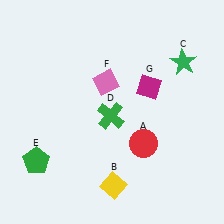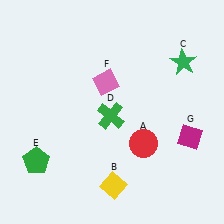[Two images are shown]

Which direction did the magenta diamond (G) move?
The magenta diamond (G) moved down.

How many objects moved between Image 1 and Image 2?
1 object moved between the two images.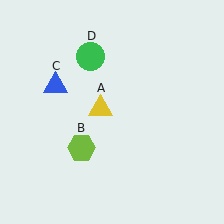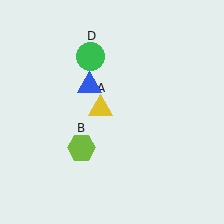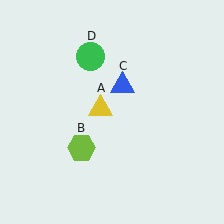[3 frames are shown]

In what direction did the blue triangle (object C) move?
The blue triangle (object C) moved right.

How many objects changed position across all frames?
1 object changed position: blue triangle (object C).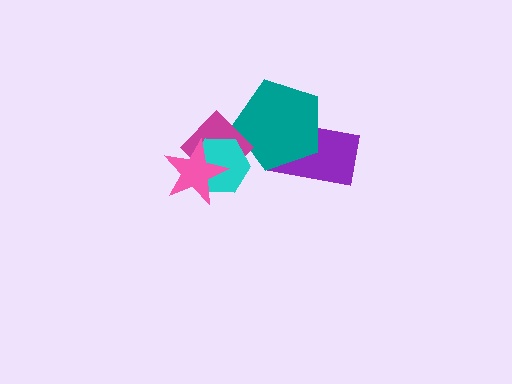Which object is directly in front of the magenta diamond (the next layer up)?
The cyan hexagon is directly in front of the magenta diamond.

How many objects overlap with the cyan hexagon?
2 objects overlap with the cyan hexagon.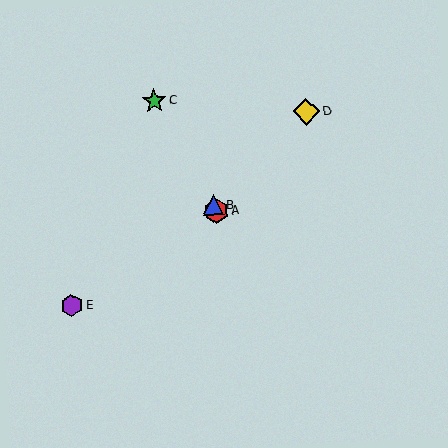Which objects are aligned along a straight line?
Objects A, B, C are aligned along a straight line.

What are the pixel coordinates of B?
Object B is at (213, 205).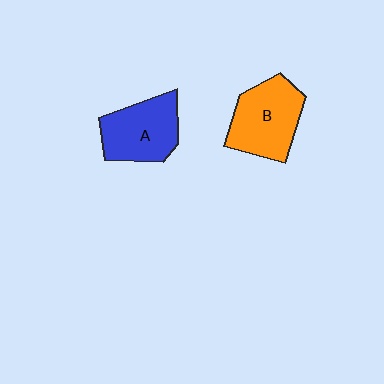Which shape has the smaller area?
Shape A (blue).